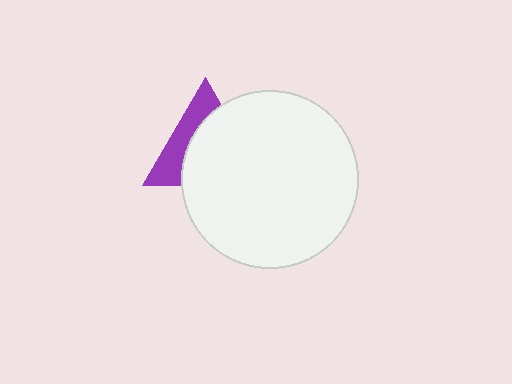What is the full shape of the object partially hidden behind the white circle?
The partially hidden object is a purple triangle.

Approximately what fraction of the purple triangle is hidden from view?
Roughly 62% of the purple triangle is hidden behind the white circle.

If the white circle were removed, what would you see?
You would see the complete purple triangle.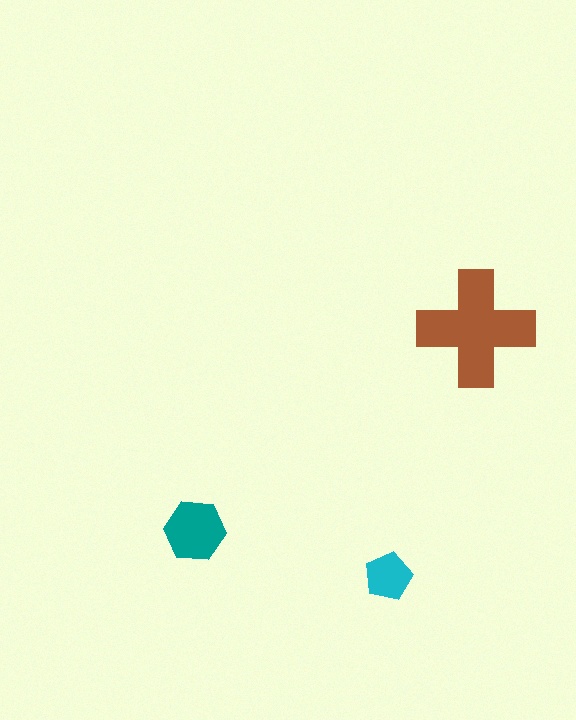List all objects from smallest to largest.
The cyan pentagon, the teal hexagon, the brown cross.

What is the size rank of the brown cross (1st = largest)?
1st.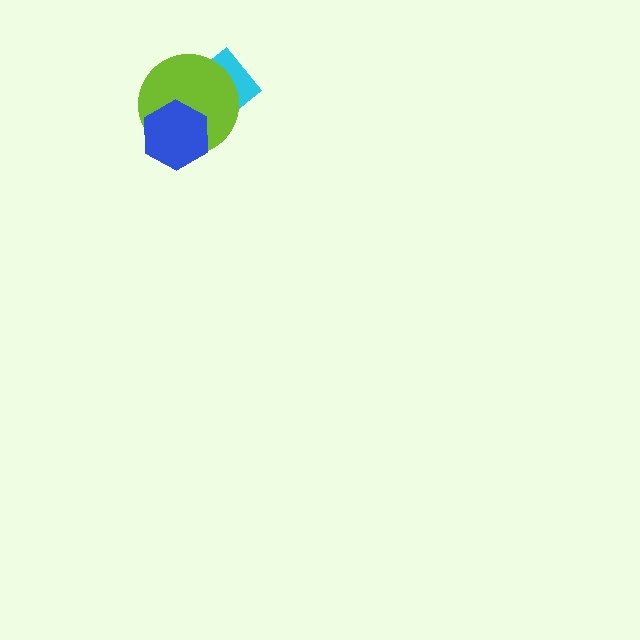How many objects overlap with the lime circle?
2 objects overlap with the lime circle.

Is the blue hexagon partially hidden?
No, no other shape covers it.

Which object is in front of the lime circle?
The blue hexagon is in front of the lime circle.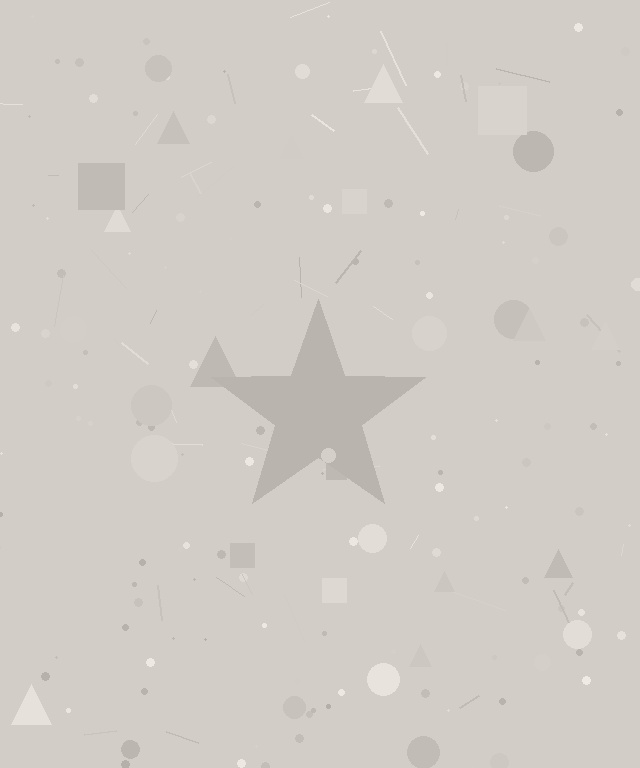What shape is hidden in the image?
A star is hidden in the image.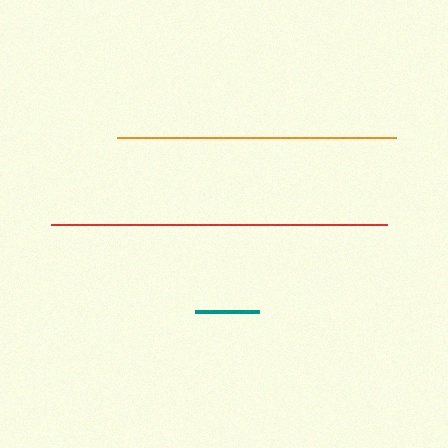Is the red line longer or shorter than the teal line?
The red line is longer than the teal line.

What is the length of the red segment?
The red segment is approximately 336 pixels long.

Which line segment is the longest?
The red line is the longest at approximately 336 pixels.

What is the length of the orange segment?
The orange segment is approximately 280 pixels long.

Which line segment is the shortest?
The teal line is the shortest at approximately 64 pixels.